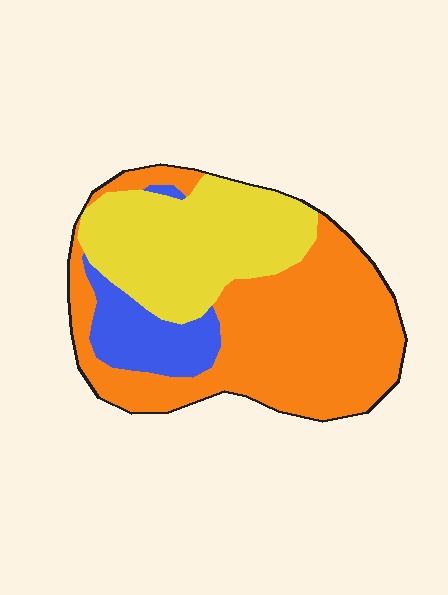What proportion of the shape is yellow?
Yellow covers around 35% of the shape.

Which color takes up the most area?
Orange, at roughly 55%.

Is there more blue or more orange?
Orange.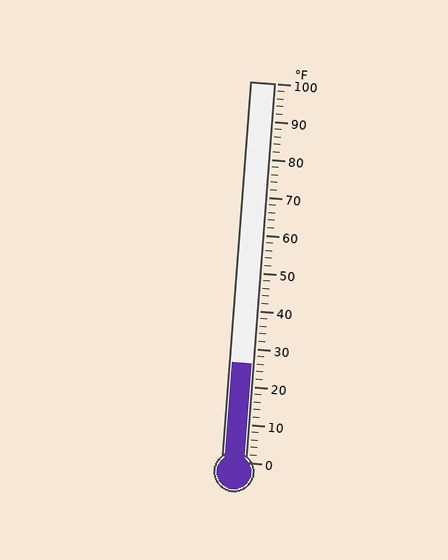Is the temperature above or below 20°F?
The temperature is above 20°F.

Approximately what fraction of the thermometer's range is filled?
The thermometer is filled to approximately 25% of its range.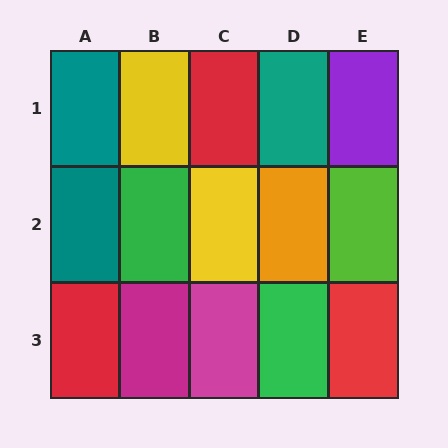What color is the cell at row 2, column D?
Orange.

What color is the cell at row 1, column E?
Purple.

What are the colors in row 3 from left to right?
Red, magenta, magenta, green, red.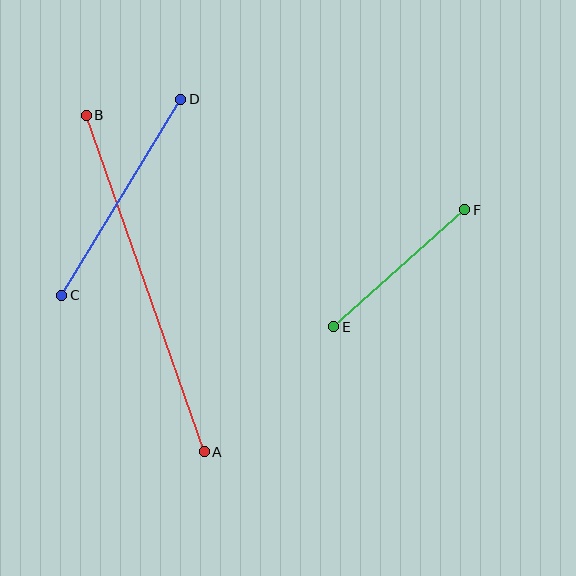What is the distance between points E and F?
The distance is approximately 176 pixels.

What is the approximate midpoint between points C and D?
The midpoint is at approximately (121, 197) pixels.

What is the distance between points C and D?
The distance is approximately 229 pixels.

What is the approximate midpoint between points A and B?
The midpoint is at approximately (145, 283) pixels.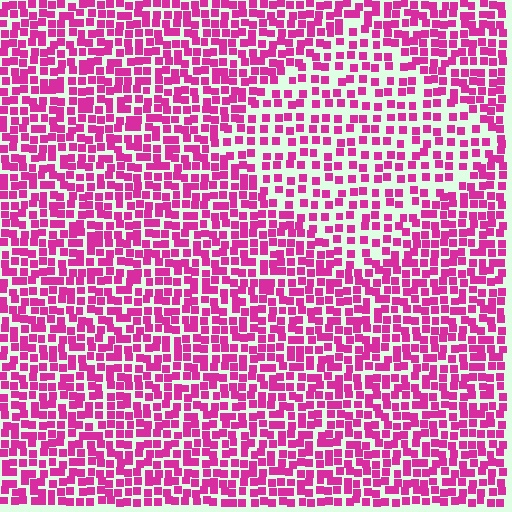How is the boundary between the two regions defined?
The boundary is defined by a change in element density (approximately 1.7x ratio). All elements are the same color, size, and shape.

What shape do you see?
I see a diamond.